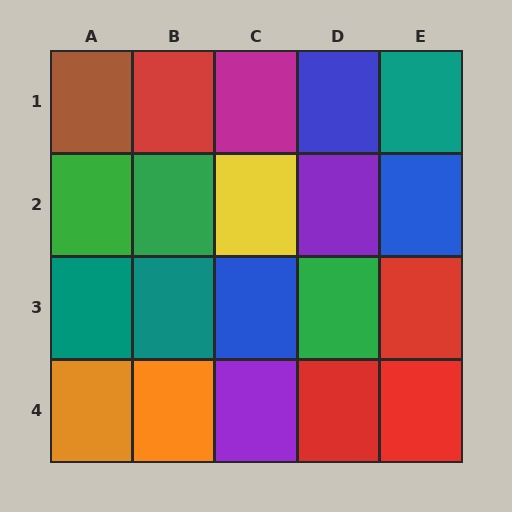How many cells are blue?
3 cells are blue.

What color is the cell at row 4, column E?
Red.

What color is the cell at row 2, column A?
Green.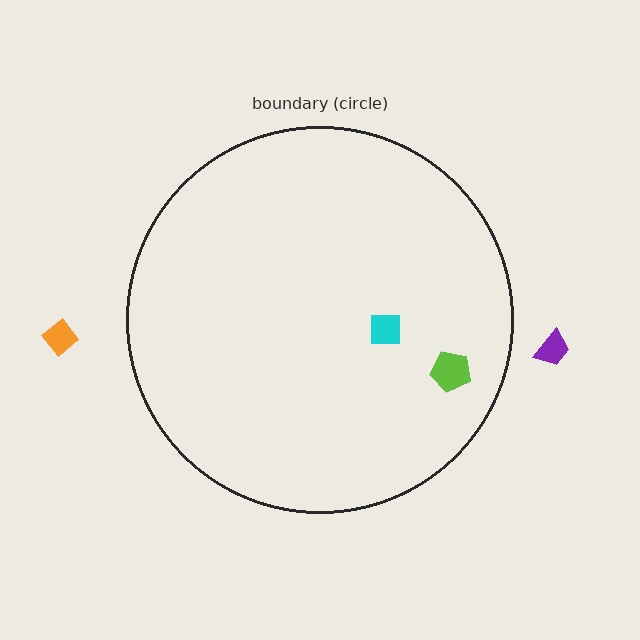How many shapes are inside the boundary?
2 inside, 2 outside.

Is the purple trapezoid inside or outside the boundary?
Outside.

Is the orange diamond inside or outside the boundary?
Outside.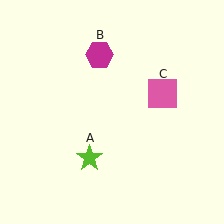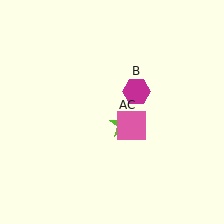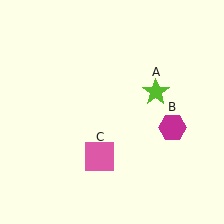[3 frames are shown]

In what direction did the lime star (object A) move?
The lime star (object A) moved up and to the right.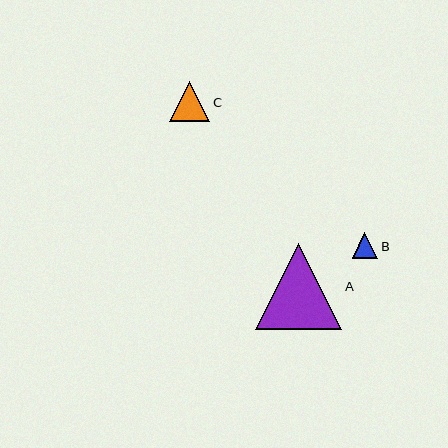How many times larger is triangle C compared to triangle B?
Triangle C is approximately 1.6 times the size of triangle B.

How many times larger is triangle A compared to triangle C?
Triangle A is approximately 2.1 times the size of triangle C.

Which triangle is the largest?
Triangle A is the largest with a size of approximately 86 pixels.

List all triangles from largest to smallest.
From largest to smallest: A, C, B.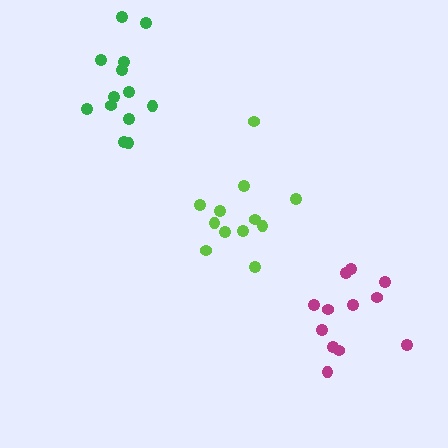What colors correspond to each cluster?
The clusters are colored: green, lime, magenta.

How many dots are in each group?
Group 1: 13 dots, Group 2: 12 dots, Group 3: 12 dots (37 total).